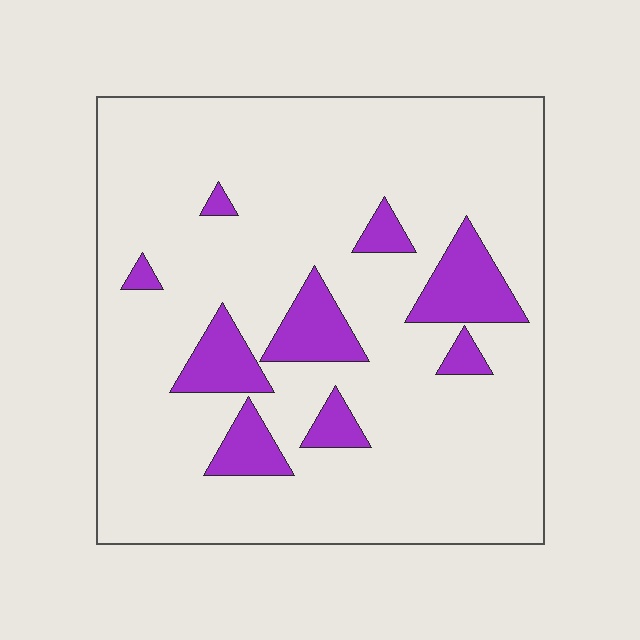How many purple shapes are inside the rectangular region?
9.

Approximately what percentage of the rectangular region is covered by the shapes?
Approximately 15%.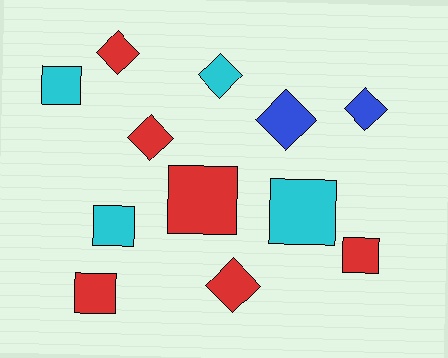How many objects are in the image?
There are 12 objects.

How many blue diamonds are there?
There are 2 blue diamonds.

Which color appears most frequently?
Red, with 6 objects.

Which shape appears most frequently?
Diamond, with 6 objects.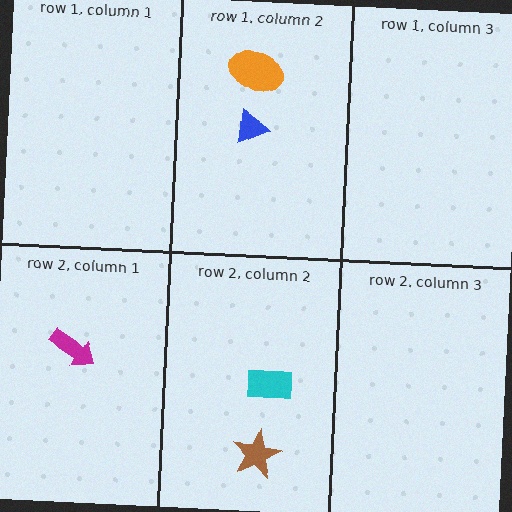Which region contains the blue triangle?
The row 1, column 2 region.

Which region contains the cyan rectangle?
The row 2, column 2 region.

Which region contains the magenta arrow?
The row 2, column 1 region.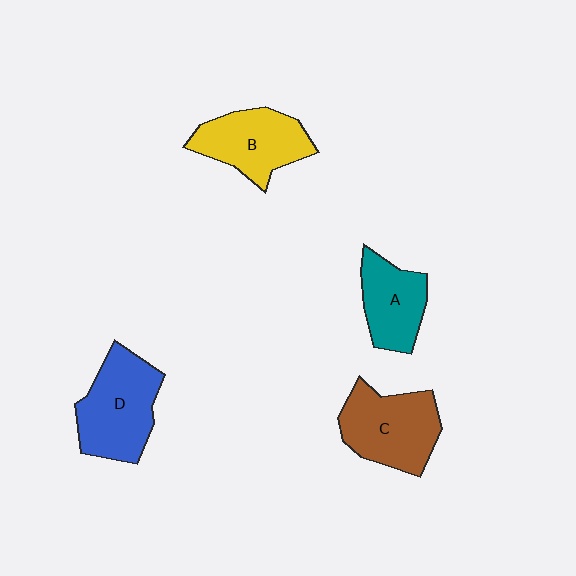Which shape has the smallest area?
Shape A (teal).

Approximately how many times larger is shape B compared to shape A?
Approximately 1.2 times.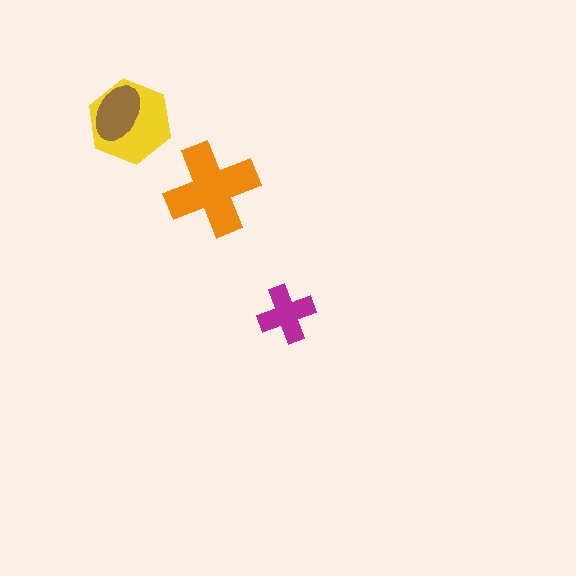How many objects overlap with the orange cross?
0 objects overlap with the orange cross.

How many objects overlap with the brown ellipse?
1 object overlaps with the brown ellipse.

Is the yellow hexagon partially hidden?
Yes, it is partially covered by another shape.